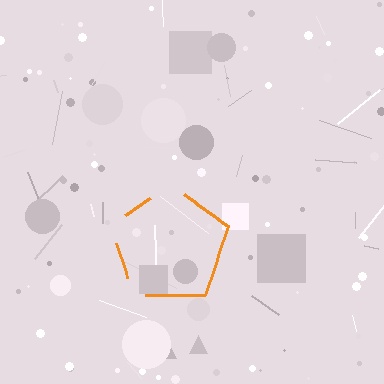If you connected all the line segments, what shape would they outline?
They would outline a pentagon.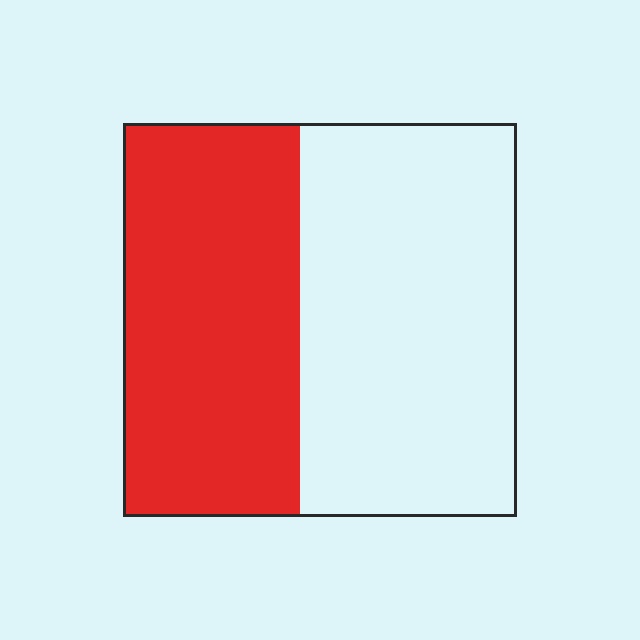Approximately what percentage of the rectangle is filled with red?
Approximately 45%.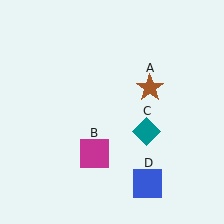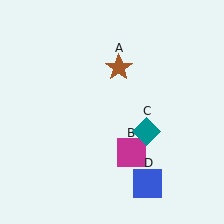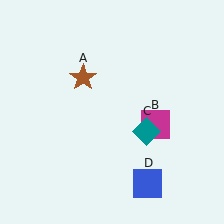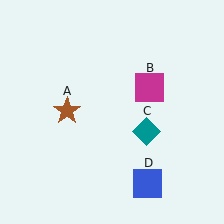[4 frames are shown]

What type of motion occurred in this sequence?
The brown star (object A), magenta square (object B) rotated counterclockwise around the center of the scene.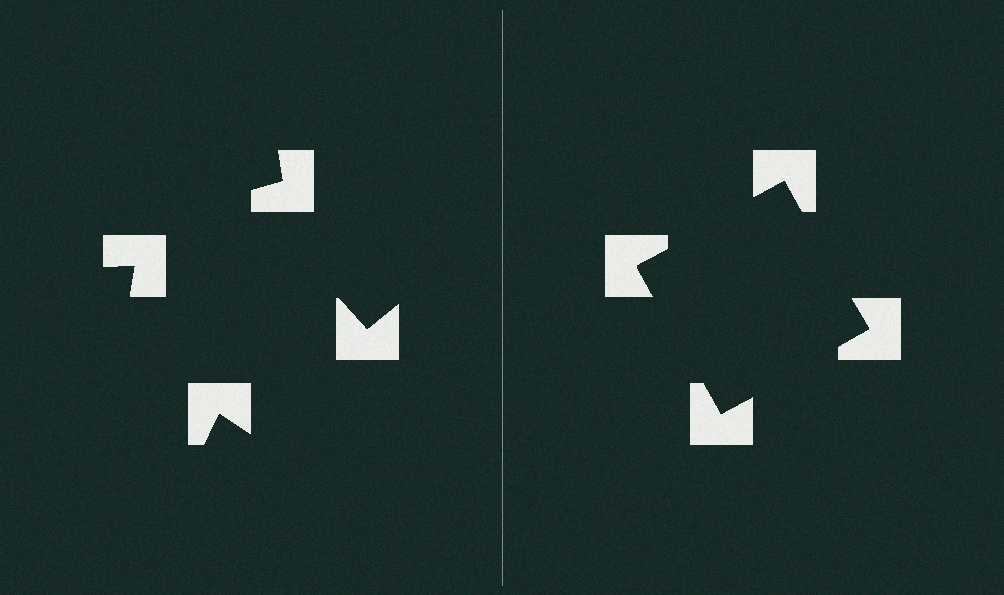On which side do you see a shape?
An illusory square appears on the right side. On the left side the wedge cuts are rotated, so no coherent shape forms.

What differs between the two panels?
The notched squares are positioned identically on both sides; only the wedge orientations differ. On the right they align to a square; on the left they are misaligned.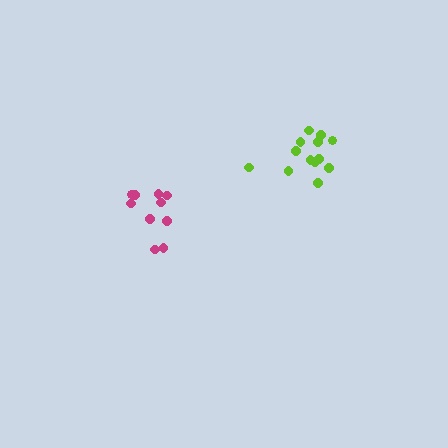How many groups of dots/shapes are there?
There are 2 groups.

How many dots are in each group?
Group 1: 10 dots, Group 2: 13 dots (23 total).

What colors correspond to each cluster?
The clusters are colored: magenta, lime.